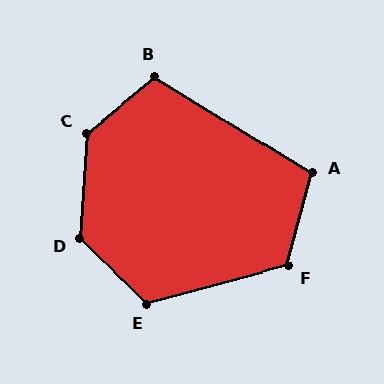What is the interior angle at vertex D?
Approximately 132 degrees (obtuse).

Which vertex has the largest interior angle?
C, at approximately 133 degrees.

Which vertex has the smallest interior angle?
A, at approximately 107 degrees.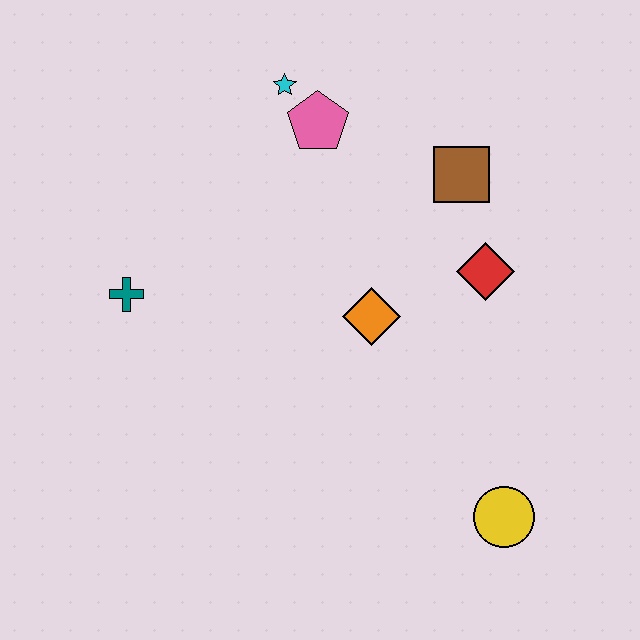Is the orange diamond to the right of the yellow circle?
No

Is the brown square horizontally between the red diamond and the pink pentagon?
Yes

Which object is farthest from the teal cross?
The yellow circle is farthest from the teal cross.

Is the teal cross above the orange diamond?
Yes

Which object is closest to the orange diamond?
The red diamond is closest to the orange diamond.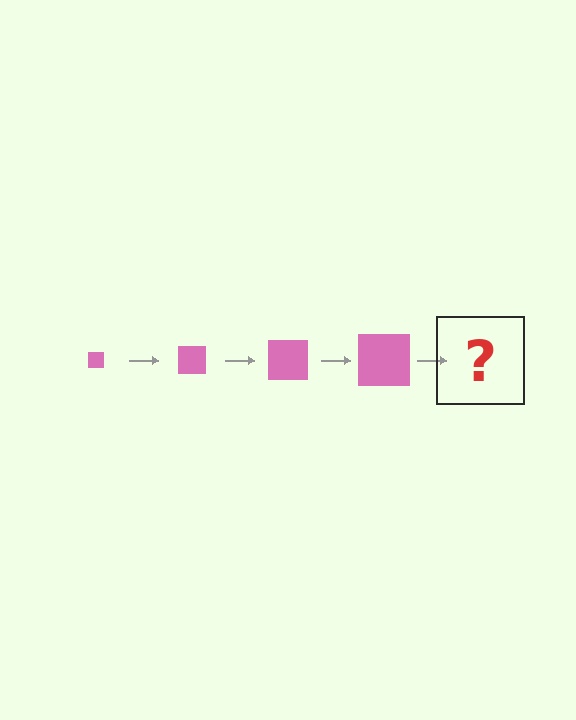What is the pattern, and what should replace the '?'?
The pattern is that the square gets progressively larger each step. The '?' should be a pink square, larger than the previous one.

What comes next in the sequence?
The next element should be a pink square, larger than the previous one.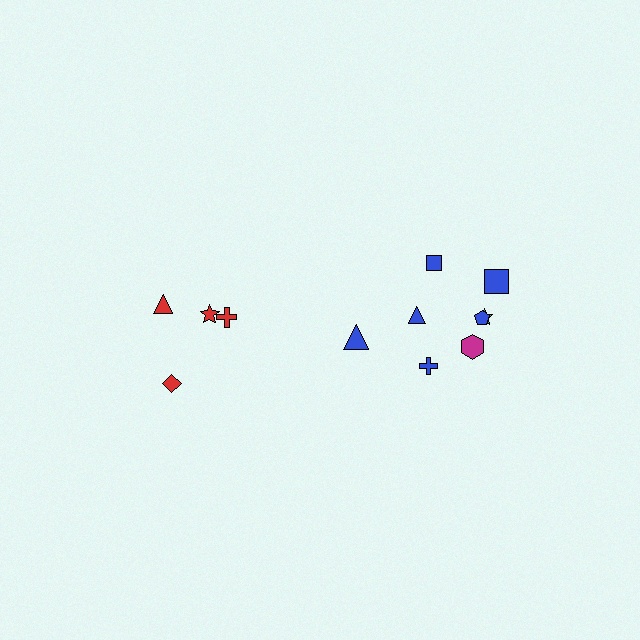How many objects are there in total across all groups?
There are 12 objects.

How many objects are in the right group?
There are 8 objects.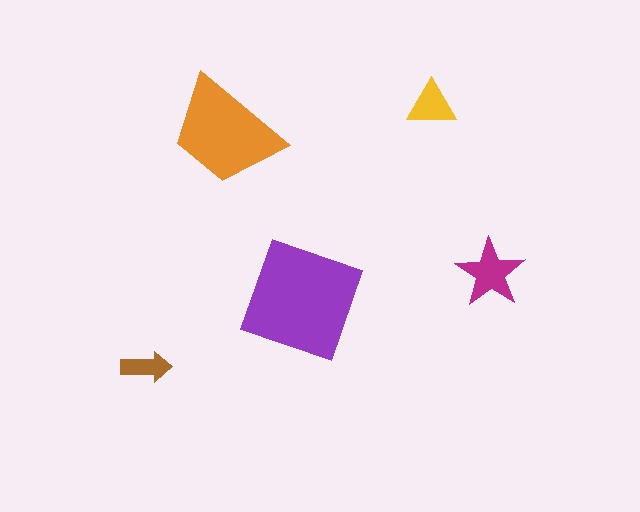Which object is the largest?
The purple square.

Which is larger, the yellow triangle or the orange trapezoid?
The orange trapezoid.